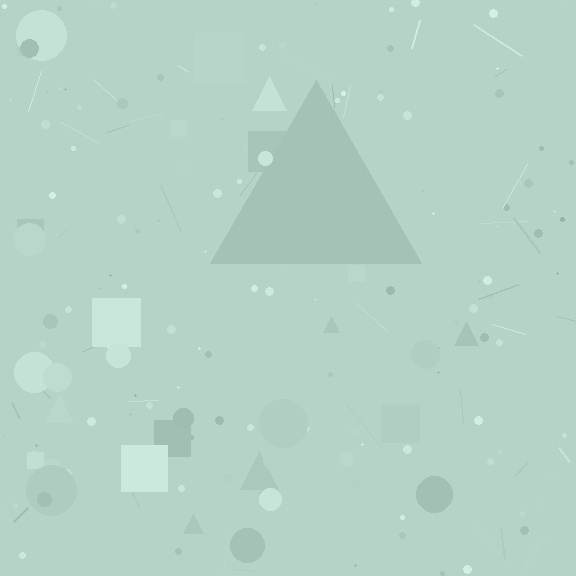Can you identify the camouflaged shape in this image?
The camouflaged shape is a triangle.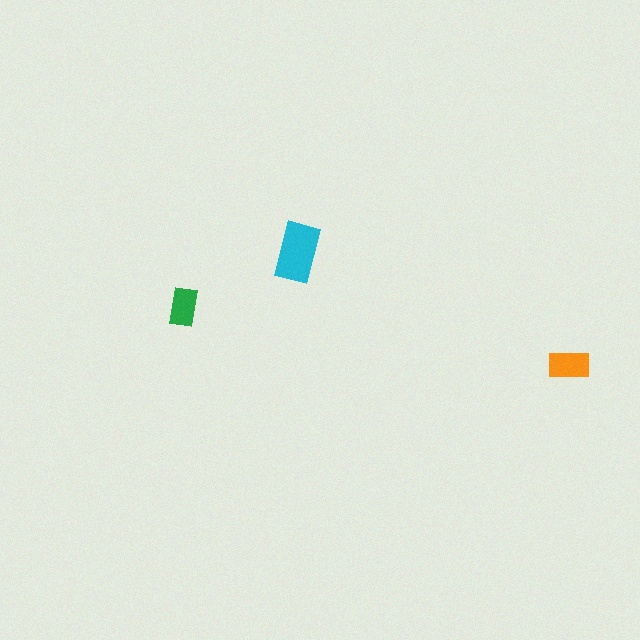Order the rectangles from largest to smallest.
the cyan one, the orange one, the green one.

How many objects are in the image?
There are 3 objects in the image.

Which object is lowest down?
The orange rectangle is bottommost.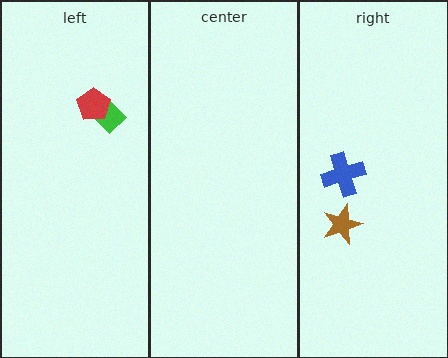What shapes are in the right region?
The blue cross, the brown star.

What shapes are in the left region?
The green diamond, the red pentagon.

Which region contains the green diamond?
The left region.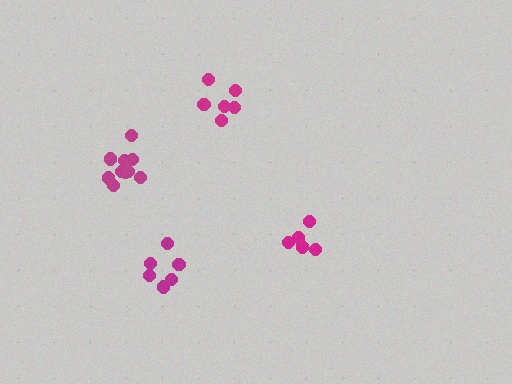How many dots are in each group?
Group 1: 5 dots, Group 2: 6 dots, Group 3: 6 dots, Group 4: 10 dots (27 total).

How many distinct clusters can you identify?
There are 4 distinct clusters.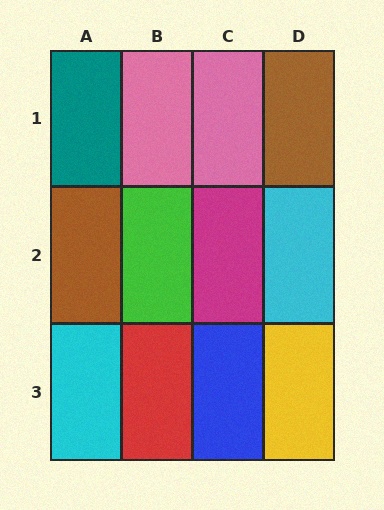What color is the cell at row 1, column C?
Pink.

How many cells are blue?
1 cell is blue.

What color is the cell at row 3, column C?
Blue.